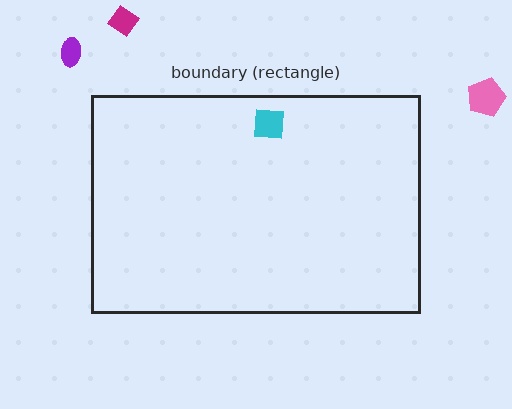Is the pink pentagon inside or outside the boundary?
Outside.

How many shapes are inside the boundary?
1 inside, 3 outside.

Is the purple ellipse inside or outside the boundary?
Outside.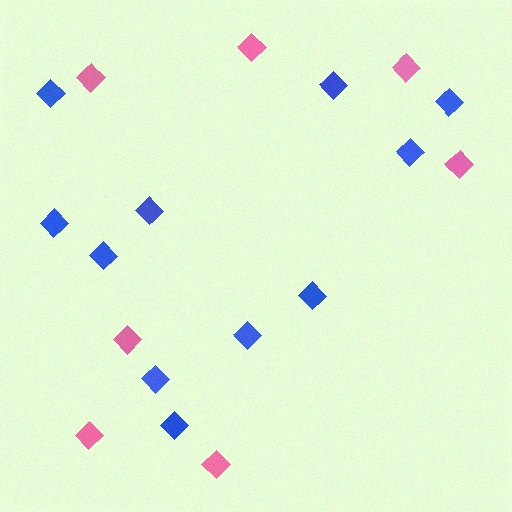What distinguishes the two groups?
There are 2 groups: one group of blue diamonds (11) and one group of pink diamonds (7).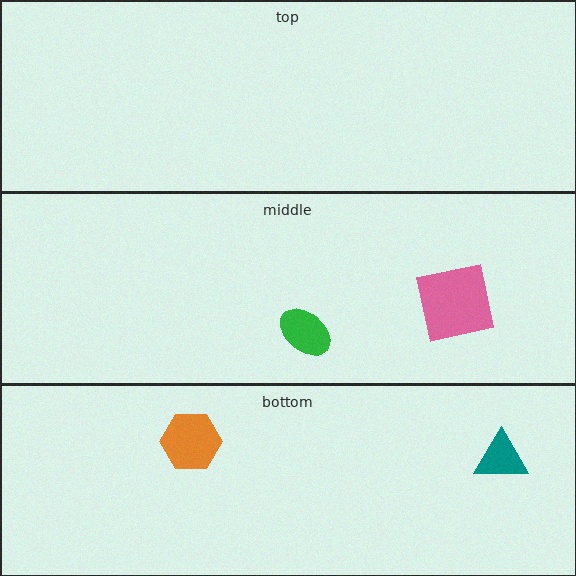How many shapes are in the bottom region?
2.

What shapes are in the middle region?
The green ellipse, the pink square.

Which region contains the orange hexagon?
The bottom region.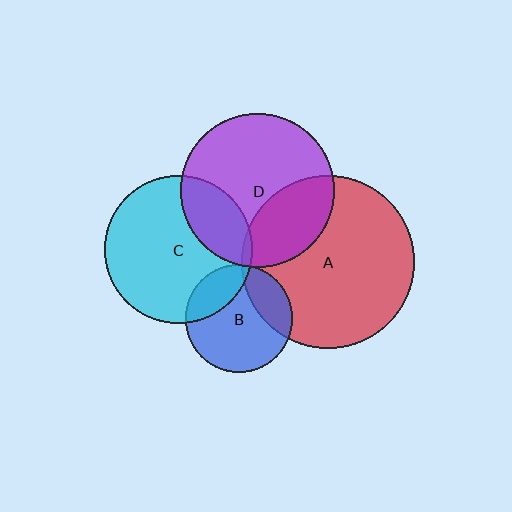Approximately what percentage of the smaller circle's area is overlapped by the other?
Approximately 25%.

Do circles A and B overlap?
Yes.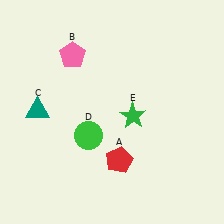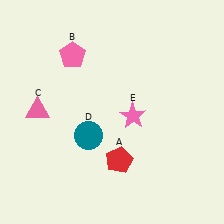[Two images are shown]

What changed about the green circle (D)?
In Image 1, D is green. In Image 2, it changed to teal.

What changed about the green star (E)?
In Image 1, E is green. In Image 2, it changed to pink.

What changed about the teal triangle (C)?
In Image 1, C is teal. In Image 2, it changed to pink.